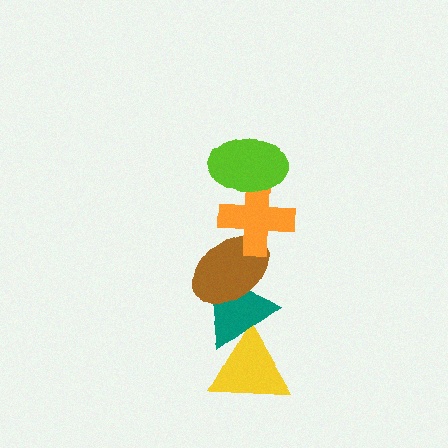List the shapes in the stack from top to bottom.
From top to bottom: the lime ellipse, the orange cross, the brown ellipse, the teal triangle, the yellow triangle.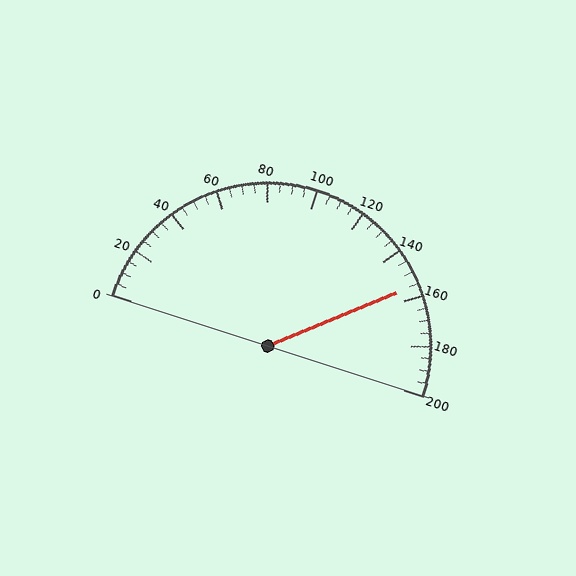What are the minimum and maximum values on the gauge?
The gauge ranges from 0 to 200.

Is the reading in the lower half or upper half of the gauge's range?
The reading is in the upper half of the range (0 to 200).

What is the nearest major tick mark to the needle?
The nearest major tick mark is 160.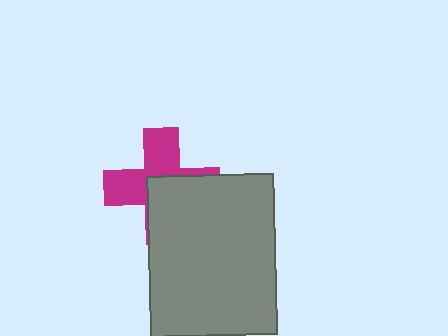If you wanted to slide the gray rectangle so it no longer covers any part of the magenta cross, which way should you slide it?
Slide it toward the lower-right — that is the most direct way to separate the two shapes.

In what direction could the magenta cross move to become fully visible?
The magenta cross could move toward the upper-left. That would shift it out from behind the gray rectangle entirely.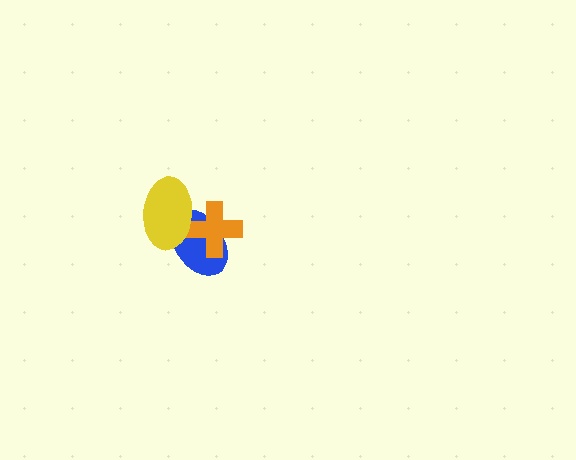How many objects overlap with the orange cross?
2 objects overlap with the orange cross.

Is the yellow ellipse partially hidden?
No, no other shape covers it.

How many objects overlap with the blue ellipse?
2 objects overlap with the blue ellipse.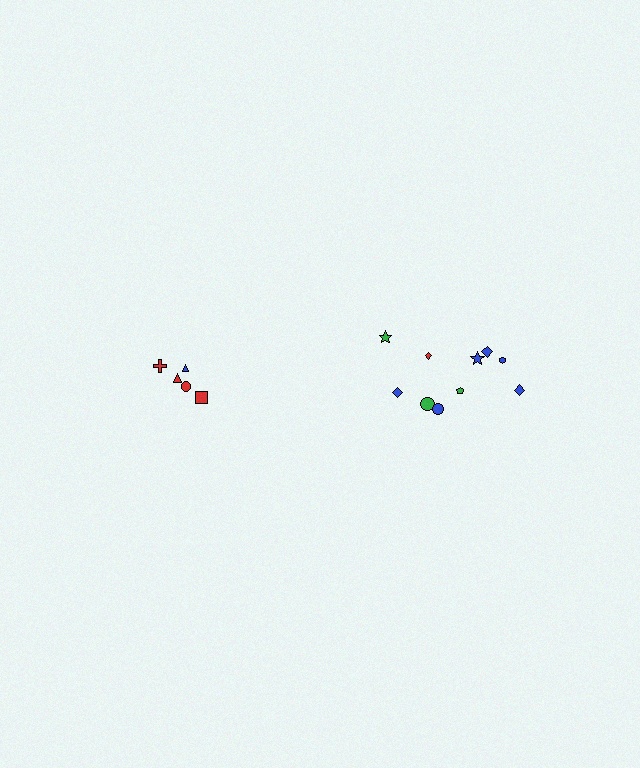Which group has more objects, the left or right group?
The right group.